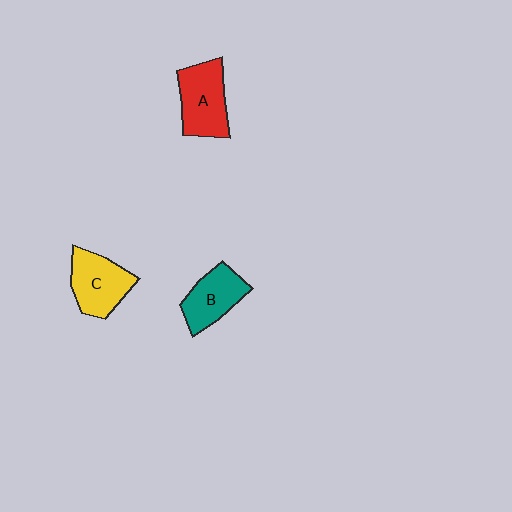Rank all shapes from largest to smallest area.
From largest to smallest: A (red), C (yellow), B (teal).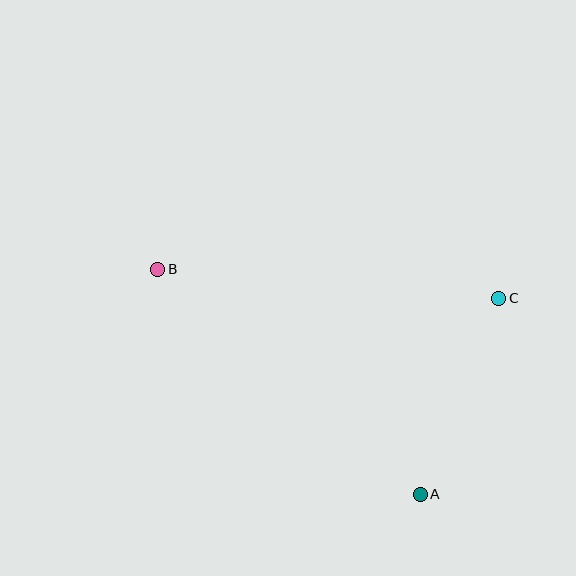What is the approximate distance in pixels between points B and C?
The distance between B and C is approximately 342 pixels.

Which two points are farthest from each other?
Points A and B are farthest from each other.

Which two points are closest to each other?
Points A and C are closest to each other.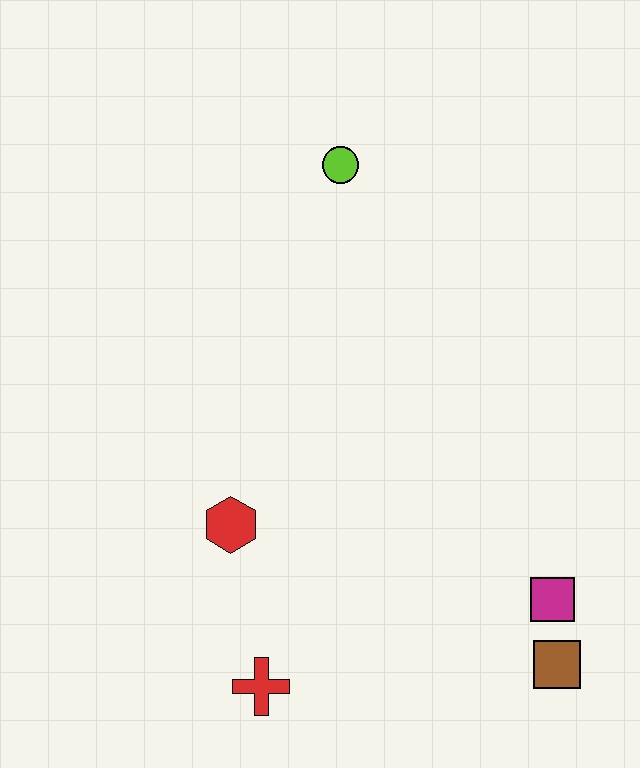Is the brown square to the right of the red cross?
Yes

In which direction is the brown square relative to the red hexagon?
The brown square is to the right of the red hexagon.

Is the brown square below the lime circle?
Yes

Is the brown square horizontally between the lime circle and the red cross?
No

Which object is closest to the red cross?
The red hexagon is closest to the red cross.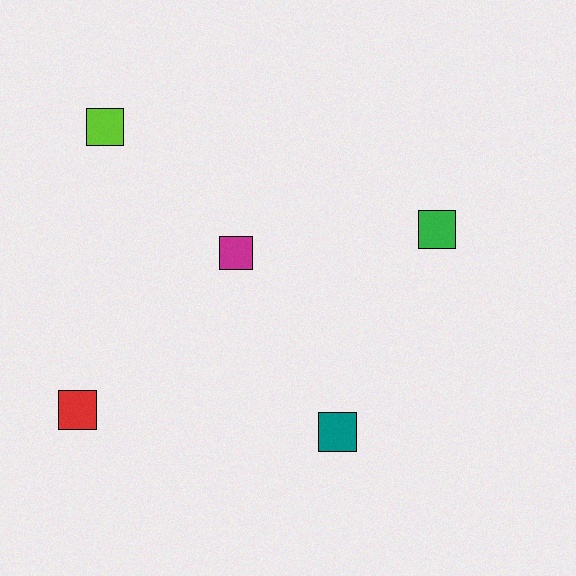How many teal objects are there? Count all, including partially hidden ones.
There is 1 teal object.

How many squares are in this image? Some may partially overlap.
There are 5 squares.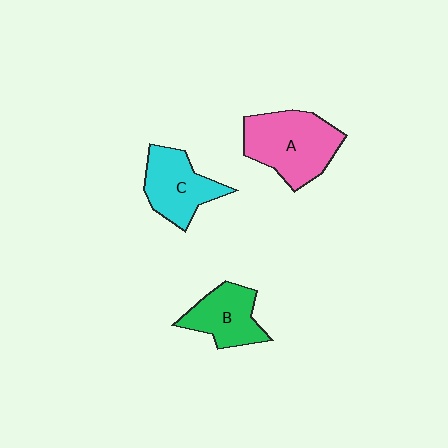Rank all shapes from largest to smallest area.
From largest to smallest: A (pink), C (cyan), B (green).